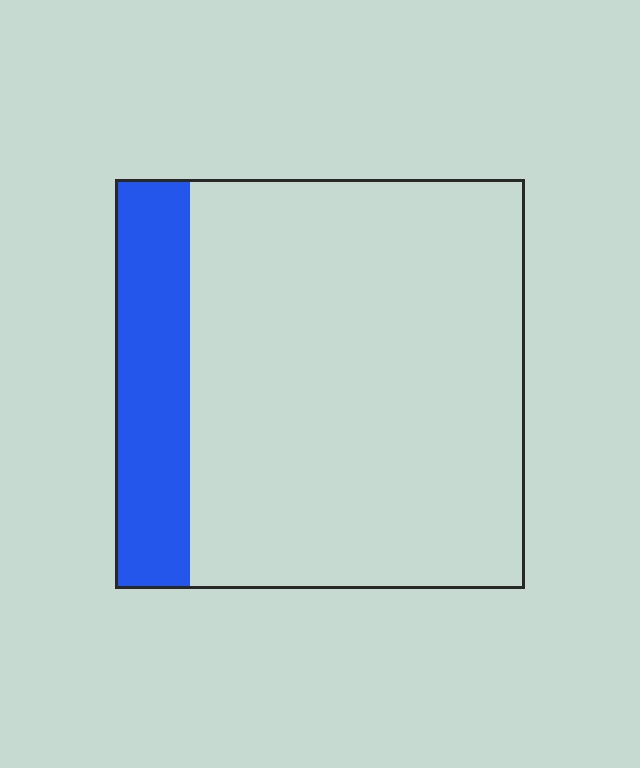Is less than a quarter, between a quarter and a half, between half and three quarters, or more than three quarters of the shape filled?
Less than a quarter.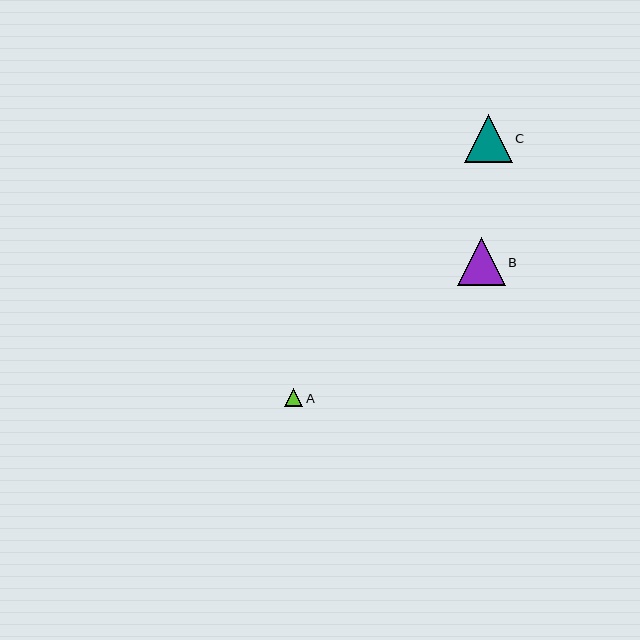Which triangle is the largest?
Triangle B is the largest with a size of approximately 48 pixels.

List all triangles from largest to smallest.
From largest to smallest: B, C, A.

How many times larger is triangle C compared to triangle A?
Triangle C is approximately 2.6 times the size of triangle A.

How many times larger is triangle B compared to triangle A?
Triangle B is approximately 2.6 times the size of triangle A.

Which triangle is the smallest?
Triangle A is the smallest with a size of approximately 18 pixels.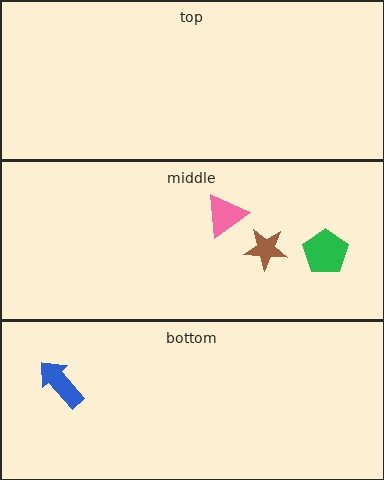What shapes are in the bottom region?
The blue arrow.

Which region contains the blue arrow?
The bottom region.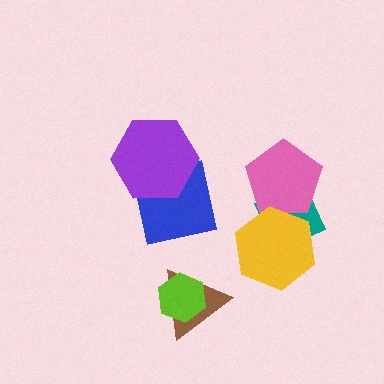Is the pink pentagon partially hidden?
Yes, it is partially covered by another shape.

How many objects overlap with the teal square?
2 objects overlap with the teal square.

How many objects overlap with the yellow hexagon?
2 objects overlap with the yellow hexagon.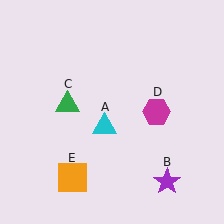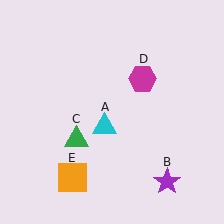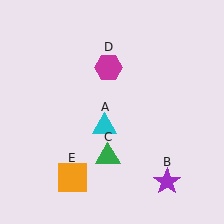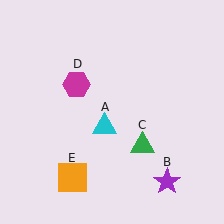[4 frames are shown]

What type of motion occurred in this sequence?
The green triangle (object C), magenta hexagon (object D) rotated counterclockwise around the center of the scene.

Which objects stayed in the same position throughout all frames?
Cyan triangle (object A) and purple star (object B) and orange square (object E) remained stationary.